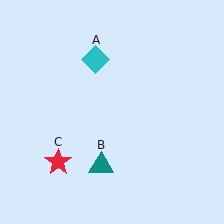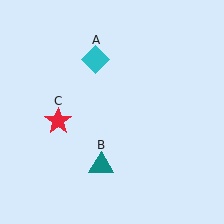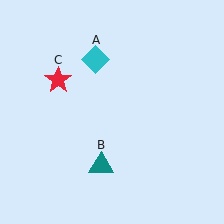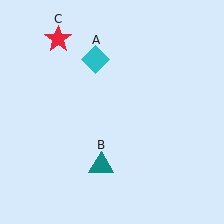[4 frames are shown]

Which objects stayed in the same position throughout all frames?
Cyan diamond (object A) and teal triangle (object B) remained stationary.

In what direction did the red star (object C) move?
The red star (object C) moved up.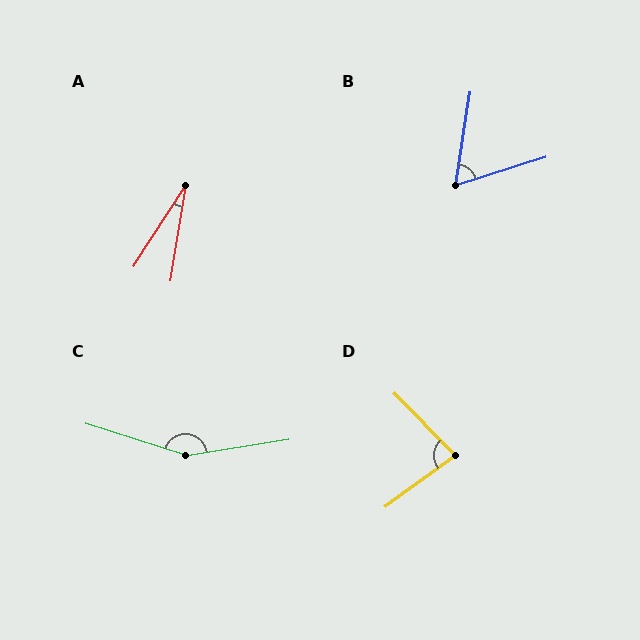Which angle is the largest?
C, at approximately 154 degrees.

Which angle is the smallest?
A, at approximately 23 degrees.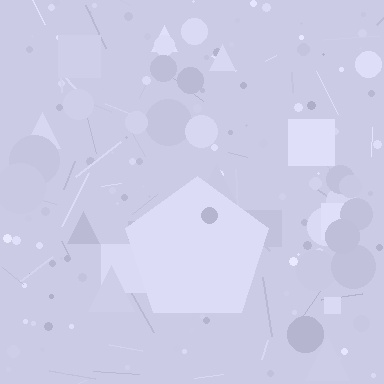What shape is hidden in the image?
A pentagon is hidden in the image.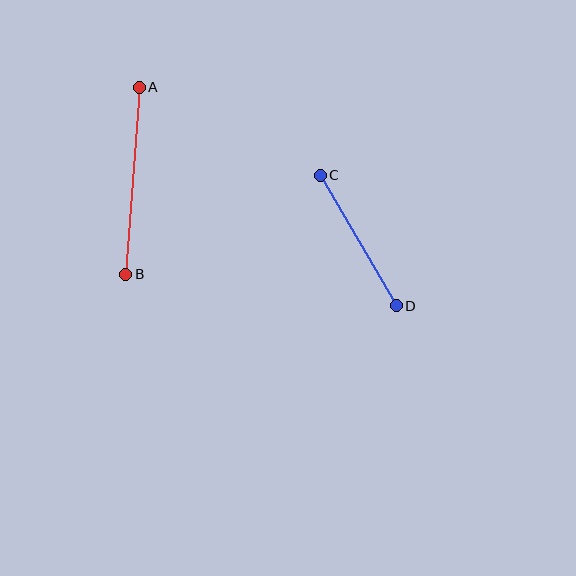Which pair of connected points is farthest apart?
Points A and B are farthest apart.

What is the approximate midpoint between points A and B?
The midpoint is at approximately (132, 181) pixels.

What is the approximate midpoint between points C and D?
The midpoint is at approximately (358, 241) pixels.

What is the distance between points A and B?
The distance is approximately 187 pixels.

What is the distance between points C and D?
The distance is approximately 151 pixels.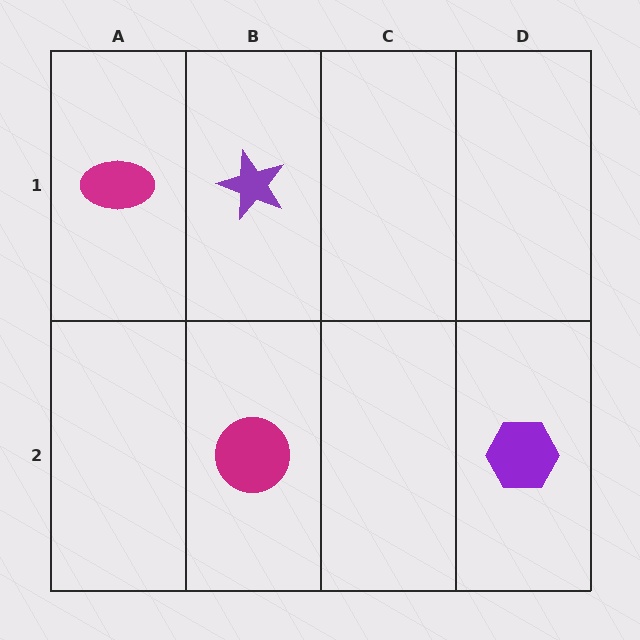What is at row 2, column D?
A purple hexagon.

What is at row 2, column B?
A magenta circle.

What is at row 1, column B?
A purple star.